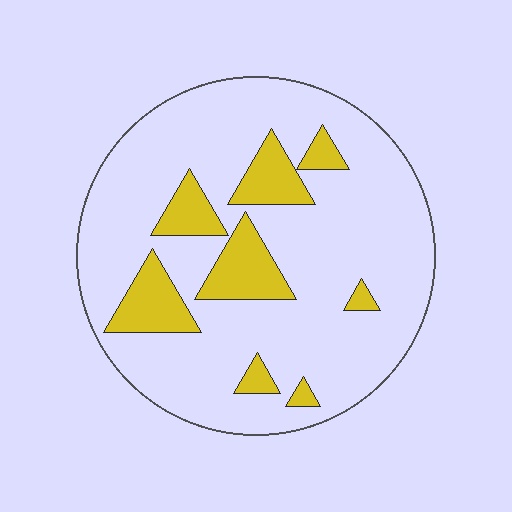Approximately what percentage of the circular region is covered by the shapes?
Approximately 20%.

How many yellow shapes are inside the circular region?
8.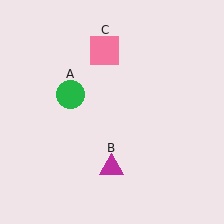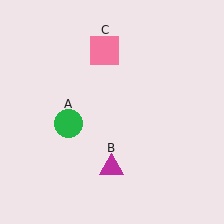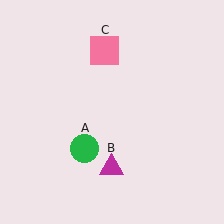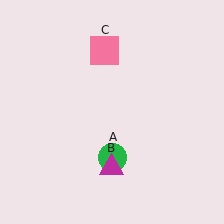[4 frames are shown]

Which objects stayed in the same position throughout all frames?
Magenta triangle (object B) and pink square (object C) remained stationary.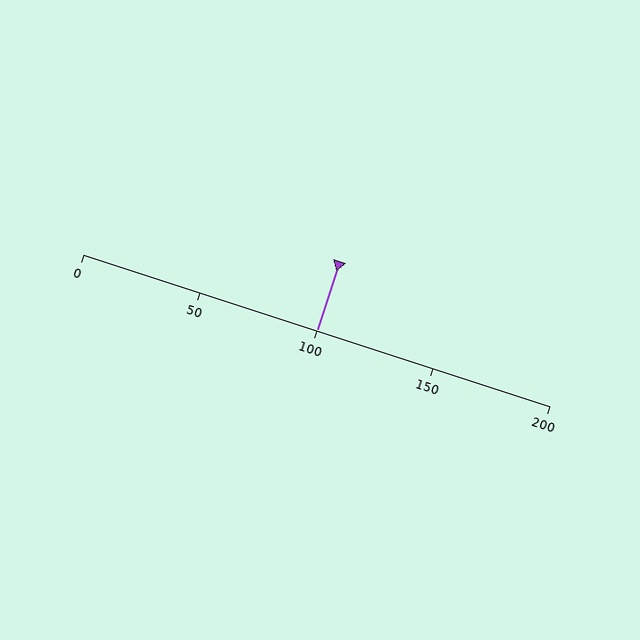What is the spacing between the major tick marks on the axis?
The major ticks are spaced 50 apart.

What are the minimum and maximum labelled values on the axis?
The axis runs from 0 to 200.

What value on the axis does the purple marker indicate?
The marker indicates approximately 100.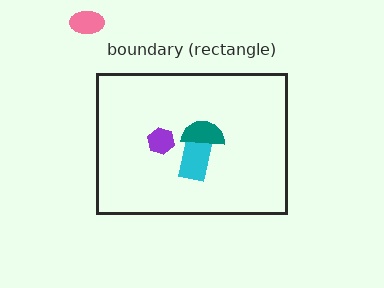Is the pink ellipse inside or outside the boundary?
Outside.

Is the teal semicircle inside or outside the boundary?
Inside.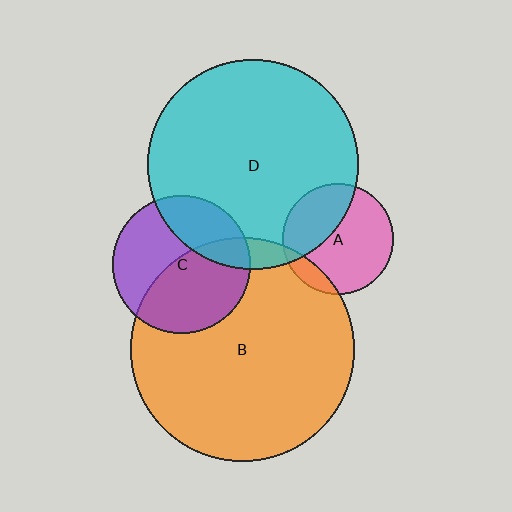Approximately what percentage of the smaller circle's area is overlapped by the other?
Approximately 35%.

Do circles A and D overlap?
Yes.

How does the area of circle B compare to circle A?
Approximately 4.0 times.